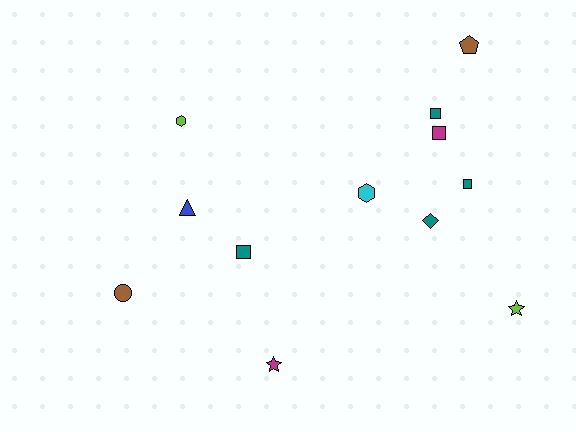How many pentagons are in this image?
There is 1 pentagon.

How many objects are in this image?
There are 12 objects.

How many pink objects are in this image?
There are no pink objects.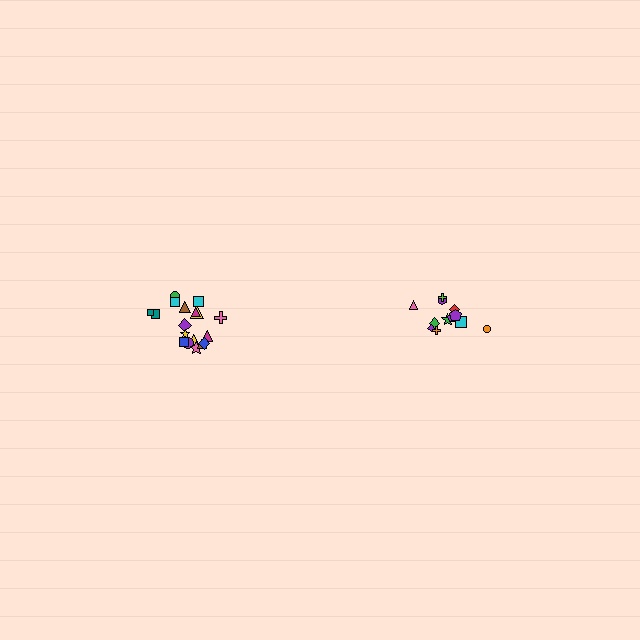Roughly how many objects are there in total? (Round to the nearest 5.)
Roughly 30 objects in total.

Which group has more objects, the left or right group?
The left group.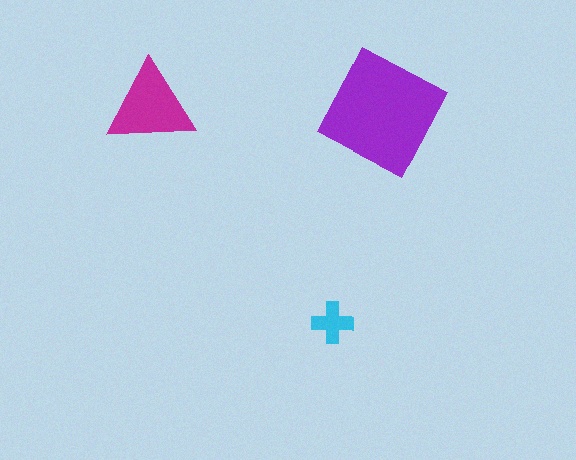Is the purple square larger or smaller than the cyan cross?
Larger.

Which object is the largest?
The purple square.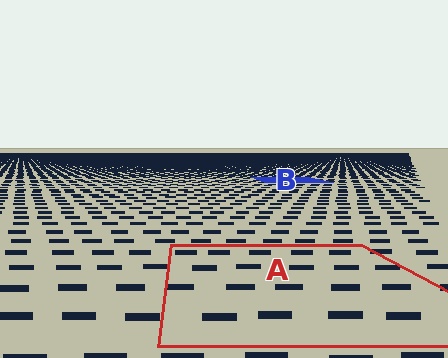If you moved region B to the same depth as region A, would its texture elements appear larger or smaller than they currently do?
They would appear larger. At a closer depth, the same texture elements are projected at a bigger on-screen size.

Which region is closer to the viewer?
Region A is closer. The texture elements there are larger and more spread out.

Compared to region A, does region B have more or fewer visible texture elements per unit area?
Region B has more texture elements per unit area — they are packed more densely because it is farther away.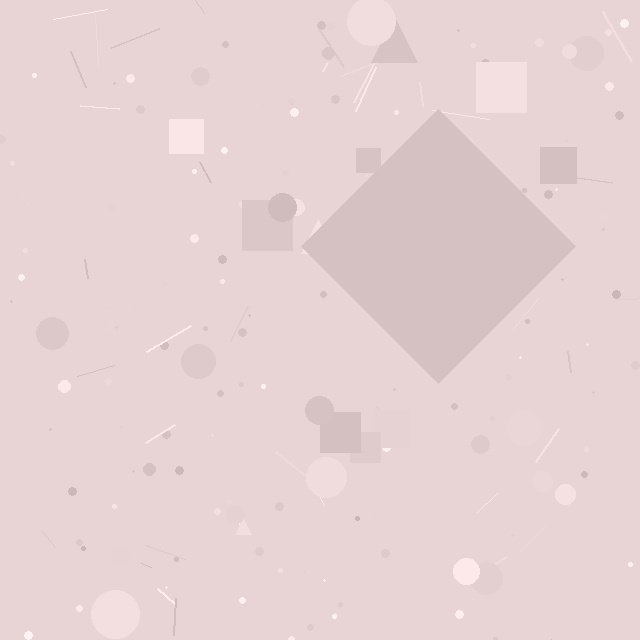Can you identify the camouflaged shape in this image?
The camouflaged shape is a diamond.